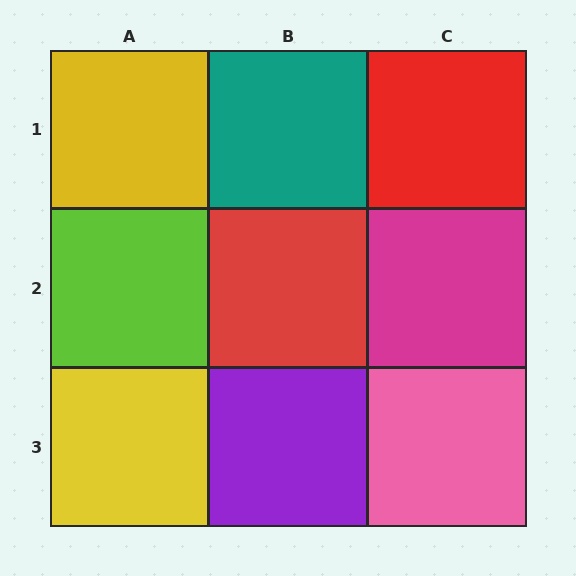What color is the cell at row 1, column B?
Teal.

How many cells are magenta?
1 cell is magenta.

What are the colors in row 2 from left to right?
Lime, red, magenta.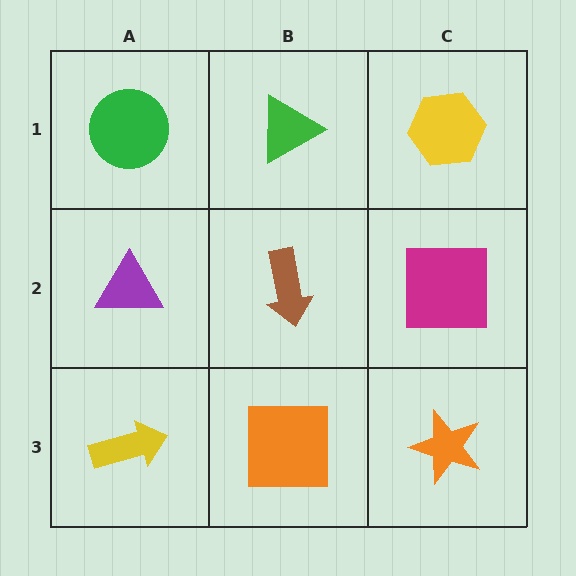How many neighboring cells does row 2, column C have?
3.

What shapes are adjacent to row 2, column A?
A green circle (row 1, column A), a yellow arrow (row 3, column A), a brown arrow (row 2, column B).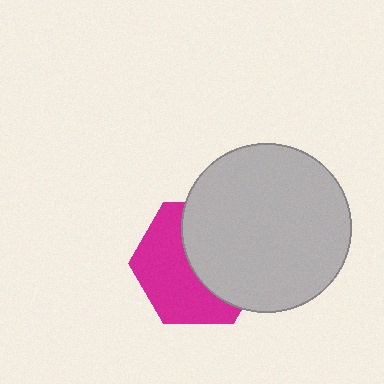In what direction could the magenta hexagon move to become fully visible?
The magenta hexagon could move left. That would shift it out from behind the light gray circle entirely.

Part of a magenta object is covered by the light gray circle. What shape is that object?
It is a hexagon.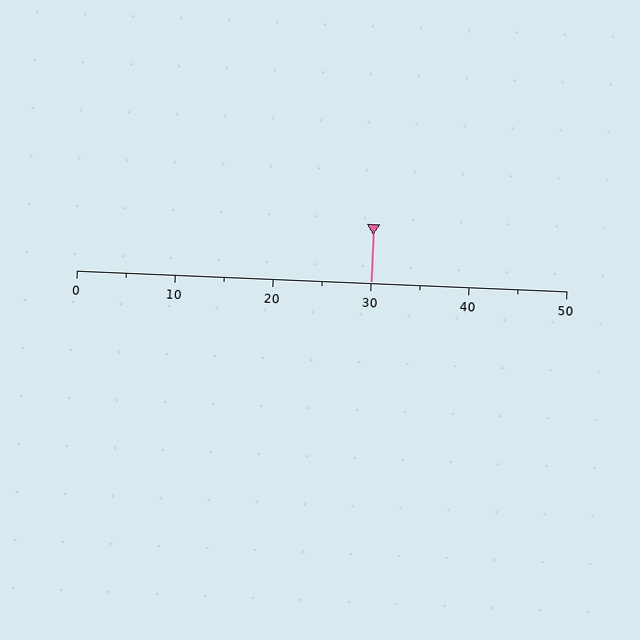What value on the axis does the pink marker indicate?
The marker indicates approximately 30.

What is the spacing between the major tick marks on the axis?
The major ticks are spaced 10 apart.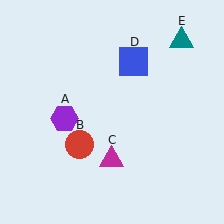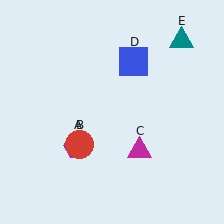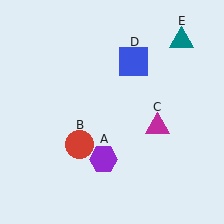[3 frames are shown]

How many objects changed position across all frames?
2 objects changed position: purple hexagon (object A), magenta triangle (object C).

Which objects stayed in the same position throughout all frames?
Red circle (object B) and blue square (object D) and teal triangle (object E) remained stationary.